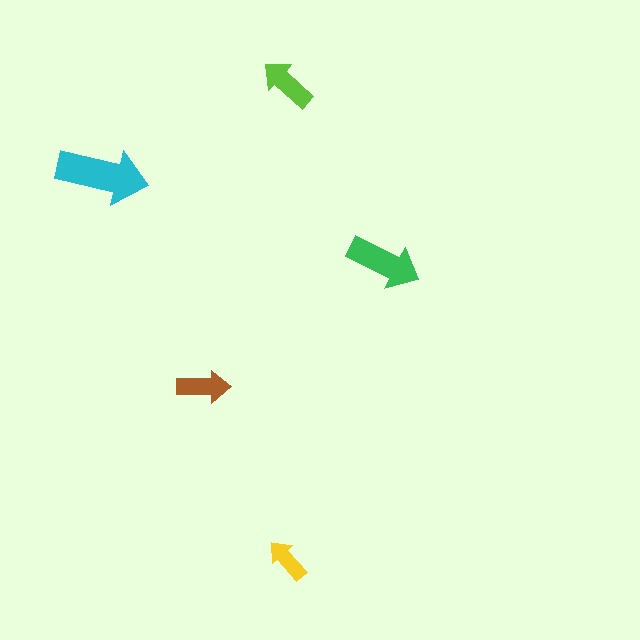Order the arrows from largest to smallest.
the cyan one, the green one, the lime one, the brown one, the yellow one.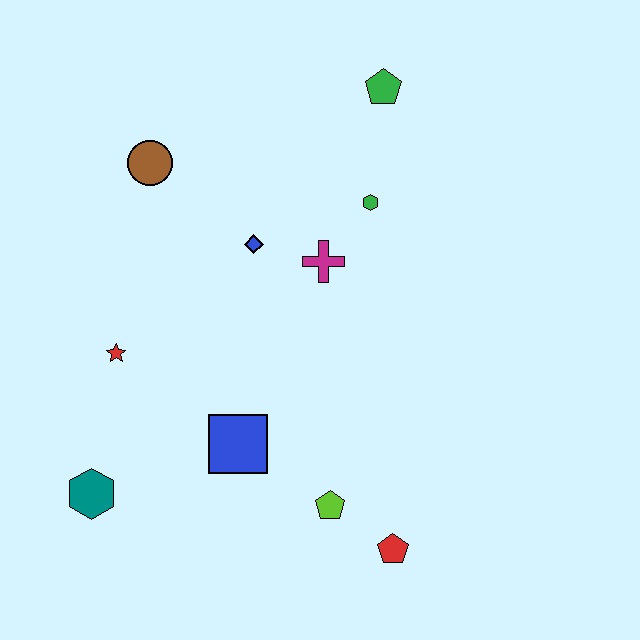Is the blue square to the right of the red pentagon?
No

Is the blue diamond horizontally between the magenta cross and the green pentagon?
No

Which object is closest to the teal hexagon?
The red star is closest to the teal hexagon.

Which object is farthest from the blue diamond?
The red pentagon is farthest from the blue diamond.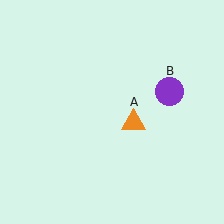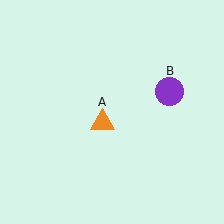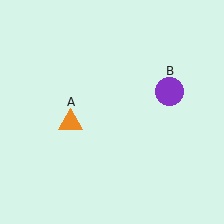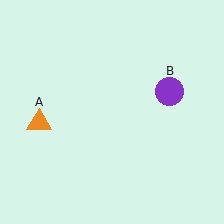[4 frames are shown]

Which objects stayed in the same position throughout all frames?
Purple circle (object B) remained stationary.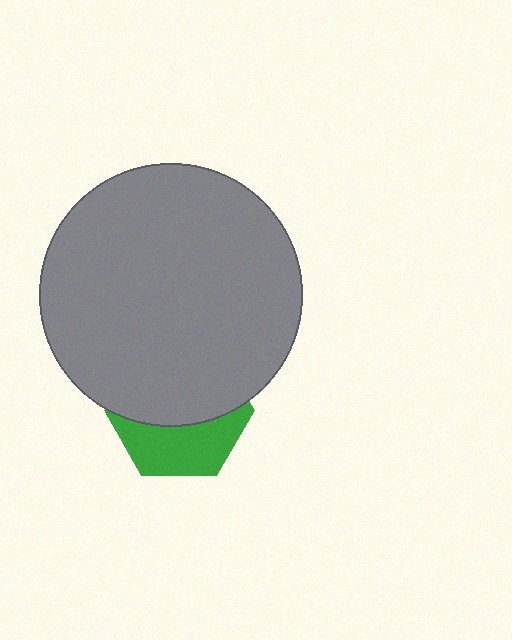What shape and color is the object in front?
The object in front is a gray circle.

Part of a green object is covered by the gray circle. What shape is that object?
It is a hexagon.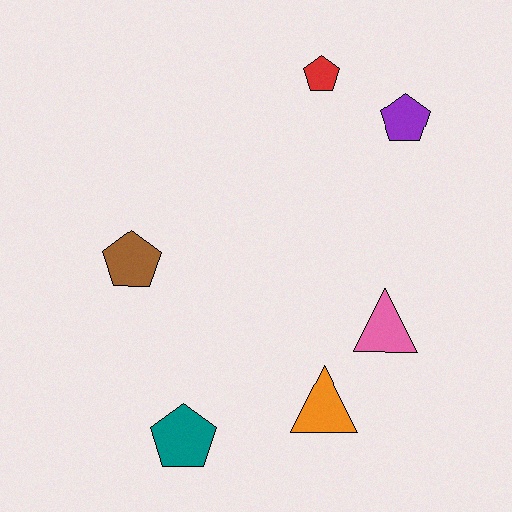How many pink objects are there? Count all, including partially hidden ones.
There is 1 pink object.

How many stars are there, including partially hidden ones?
There are no stars.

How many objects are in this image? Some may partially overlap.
There are 6 objects.